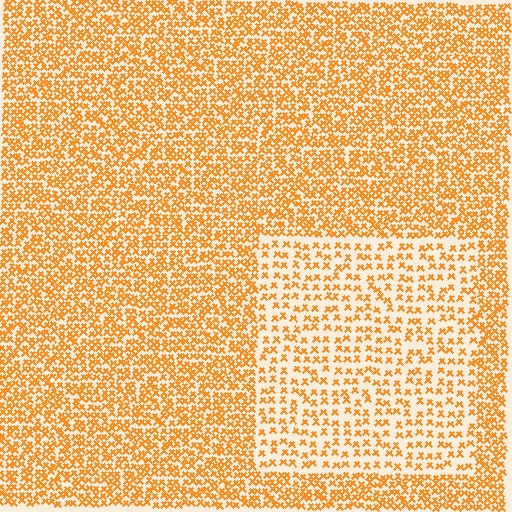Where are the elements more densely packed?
The elements are more densely packed outside the rectangle boundary.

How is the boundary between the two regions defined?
The boundary is defined by a change in element density (approximately 2.0x ratio). All elements are the same color, size, and shape.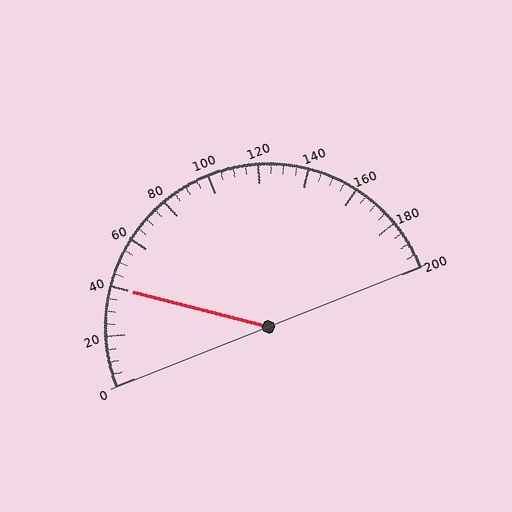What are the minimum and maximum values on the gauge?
The gauge ranges from 0 to 200.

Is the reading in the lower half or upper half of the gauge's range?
The reading is in the lower half of the range (0 to 200).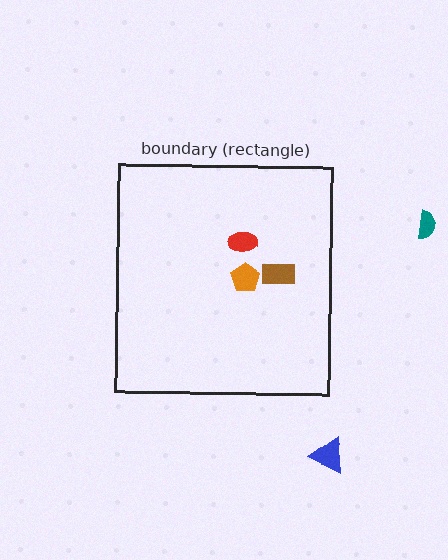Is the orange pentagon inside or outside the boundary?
Inside.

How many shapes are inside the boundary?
3 inside, 2 outside.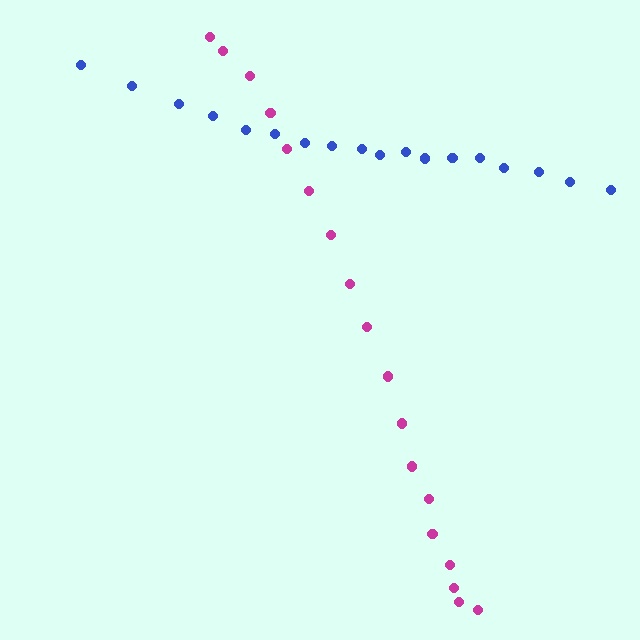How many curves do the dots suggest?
There are 2 distinct paths.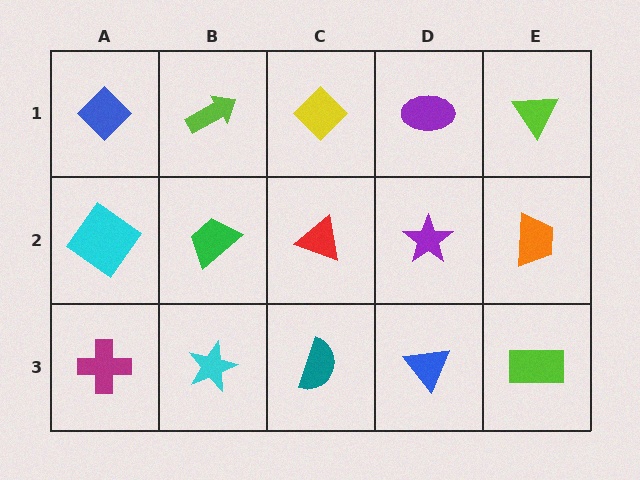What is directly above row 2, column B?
A lime arrow.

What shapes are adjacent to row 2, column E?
A lime triangle (row 1, column E), a lime rectangle (row 3, column E), a purple star (row 2, column D).